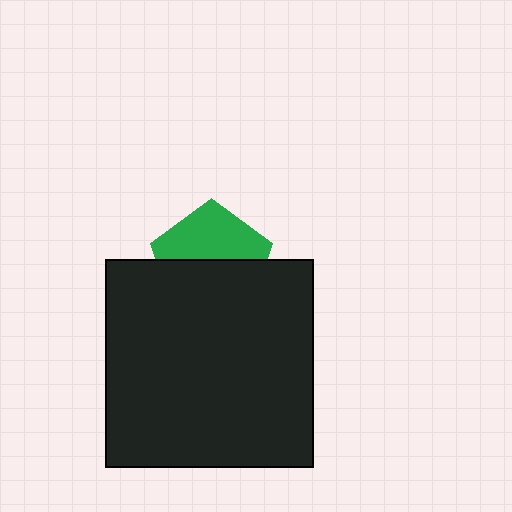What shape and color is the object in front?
The object in front is a black square.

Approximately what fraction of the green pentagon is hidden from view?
Roughly 53% of the green pentagon is hidden behind the black square.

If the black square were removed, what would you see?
You would see the complete green pentagon.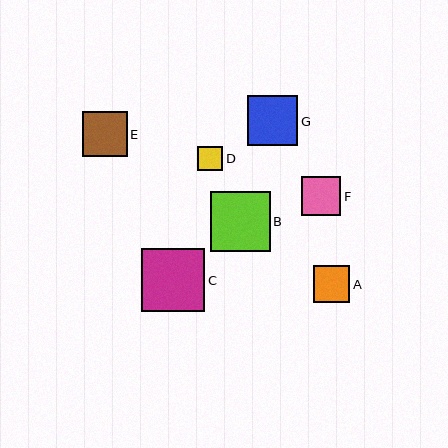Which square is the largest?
Square C is the largest with a size of approximately 63 pixels.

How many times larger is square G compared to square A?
Square G is approximately 1.4 times the size of square A.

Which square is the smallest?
Square D is the smallest with a size of approximately 25 pixels.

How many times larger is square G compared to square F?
Square G is approximately 1.3 times the size of square F.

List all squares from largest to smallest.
From largest to smallest: C, B, G, E, F, A, D.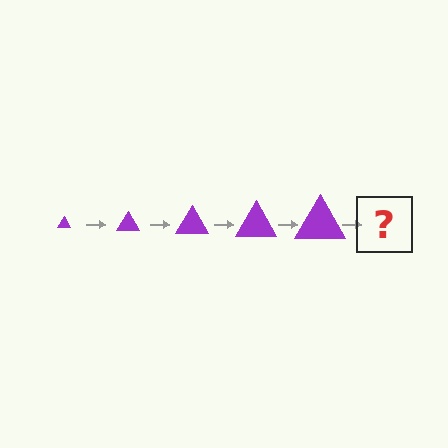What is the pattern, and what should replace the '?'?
The pattern is that the triangle gets progressively larger each step. The '?' should be a purple triangle, larger than the previous one.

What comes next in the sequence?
The next element should be a purple triangle, larger than the previous one.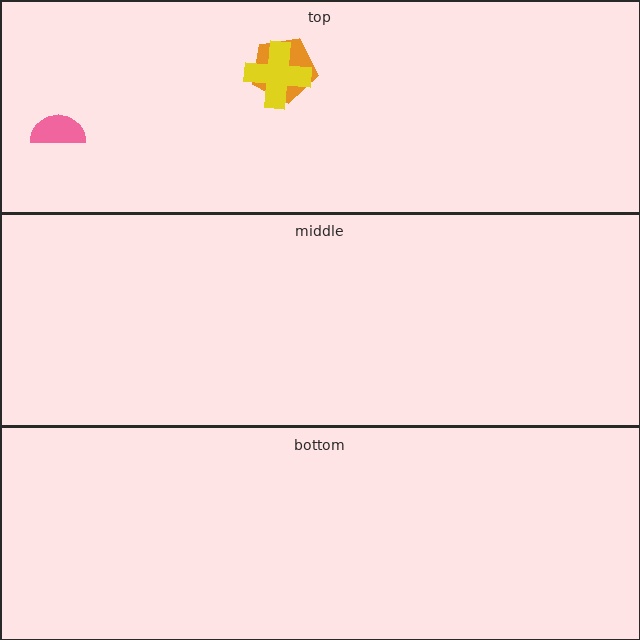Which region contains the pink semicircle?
The top region.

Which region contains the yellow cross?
The top region.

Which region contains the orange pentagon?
The top region.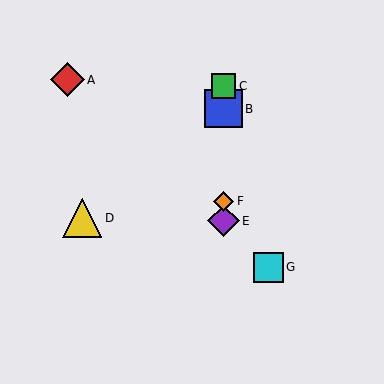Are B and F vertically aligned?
Yes, both are at x≈224.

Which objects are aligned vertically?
Objects B, C, E, F are aligned vertically.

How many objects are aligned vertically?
4 objects (B, C, E, F) are aligned vertically.